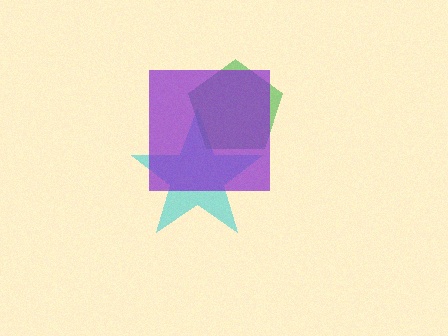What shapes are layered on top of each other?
The layered shapes are: a cyan star, a green pentagon, a purple square.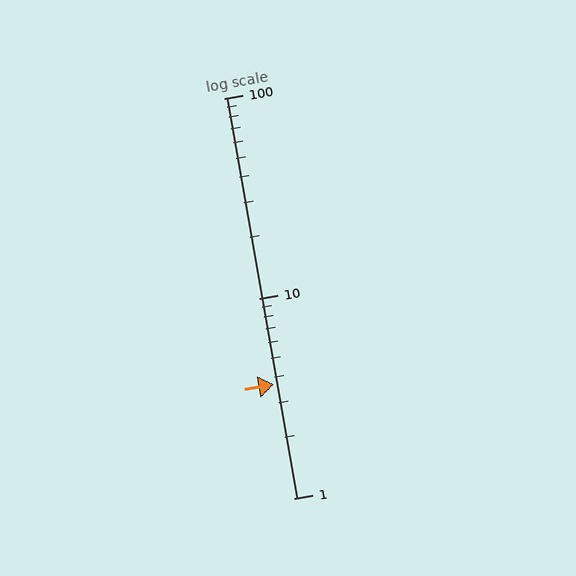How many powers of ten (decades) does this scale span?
The scale spans 2 decades, from 1 to 100.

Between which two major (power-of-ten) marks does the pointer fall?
The pointer is between 1 and 10.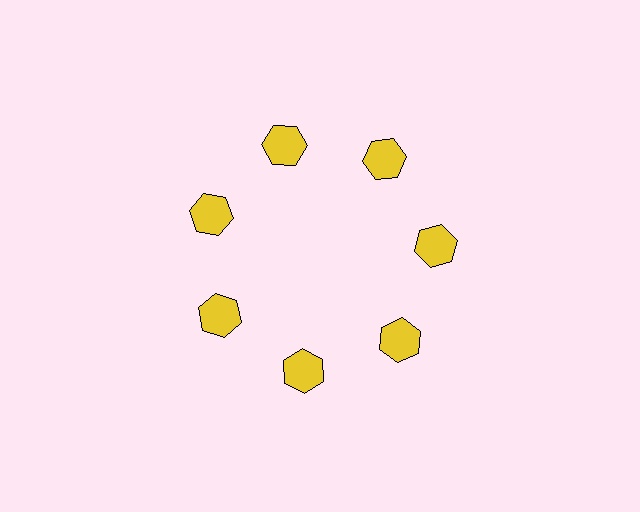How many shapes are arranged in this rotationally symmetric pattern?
There are 7 shapes, arranged in 7 groups of 1.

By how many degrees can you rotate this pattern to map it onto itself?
The pattern maps onto itself every 51 degrees of rotation.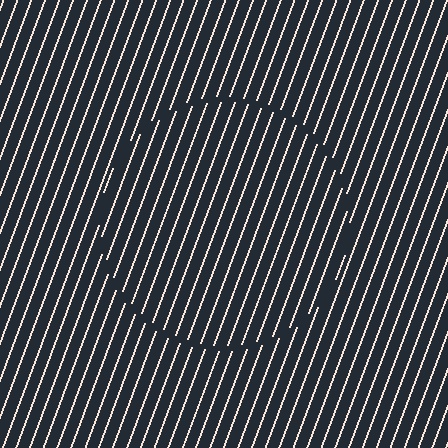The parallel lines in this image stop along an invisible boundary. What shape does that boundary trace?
An illusory circle. The interior of the shape contains the same grating, shifted by half a period — the contour is defined by the phase discontinuity where line-ends from the inner and outer gratings abut.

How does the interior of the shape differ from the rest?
The interior of the shape contains the same grating, shifted by half a period — the contour is defined by the phase discontinuity where line-ends from the inner and outer gratings abut.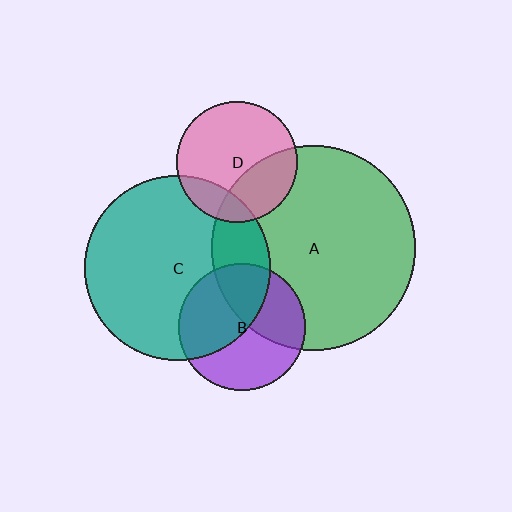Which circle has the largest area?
Circle A (green).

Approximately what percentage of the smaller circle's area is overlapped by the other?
Approximately 40%.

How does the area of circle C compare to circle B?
Approximately 2.1 times.